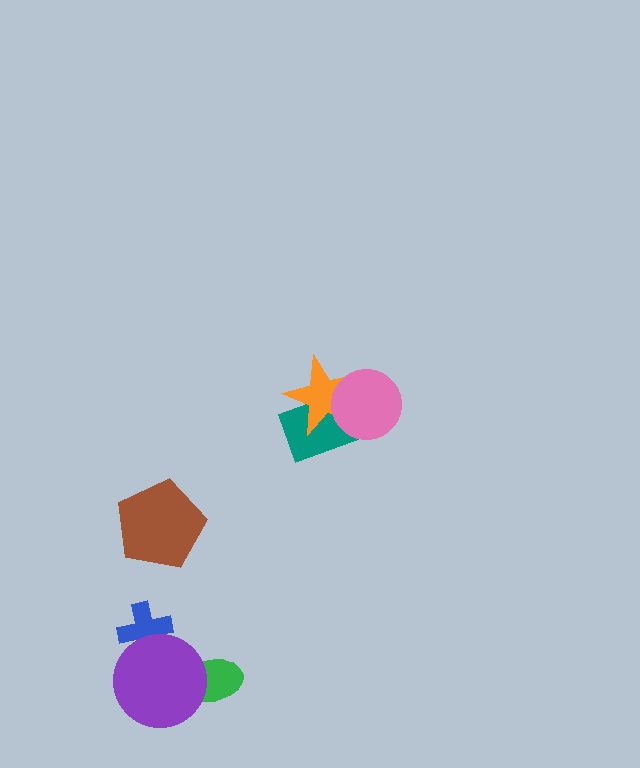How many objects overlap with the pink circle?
2 objects overlap with the pink circle.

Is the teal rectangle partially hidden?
Yes, it is partially covered by another shape.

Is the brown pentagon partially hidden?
No, no other shape covers it.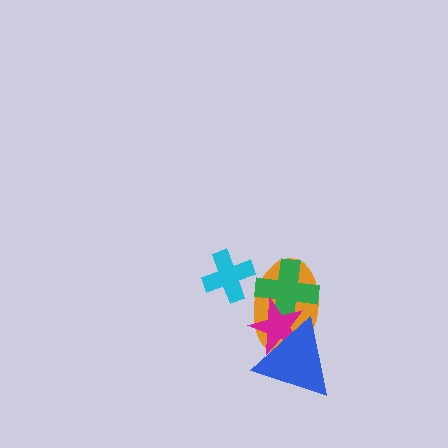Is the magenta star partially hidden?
Yes, it is partially covered by another shape.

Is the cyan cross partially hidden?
Yes, it is partially covered by another shape.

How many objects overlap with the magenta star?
3 objects overlap with the magenta star.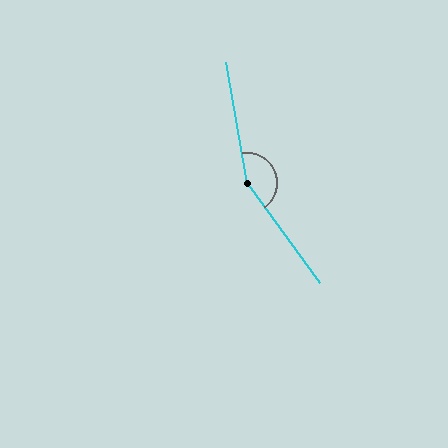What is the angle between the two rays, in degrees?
Approximately 154 degrees.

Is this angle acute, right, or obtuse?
It is obtuse.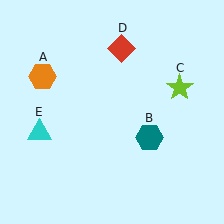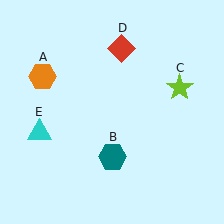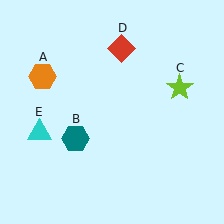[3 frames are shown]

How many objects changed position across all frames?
1 object changed position: teal hexagon (object B).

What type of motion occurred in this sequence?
The teal hexagon (object B) rotated clockwise around the center of the scene.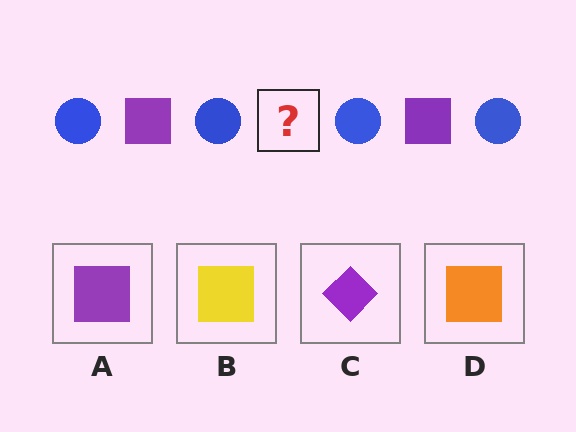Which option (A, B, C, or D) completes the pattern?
A.